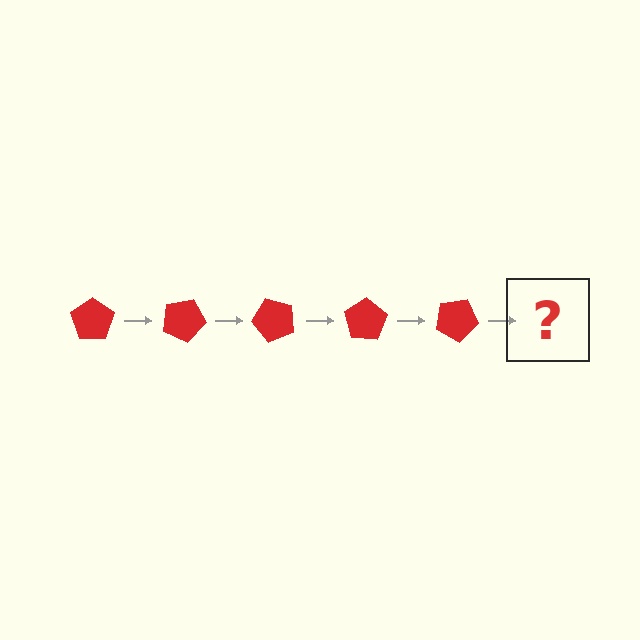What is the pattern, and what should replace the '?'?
The pattern is that the pentagon rotates 25 degrees each step. The '?' should be a red pentagon rotated 125 degrees.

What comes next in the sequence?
The next element should be a red pentagon rotated 125 degrees.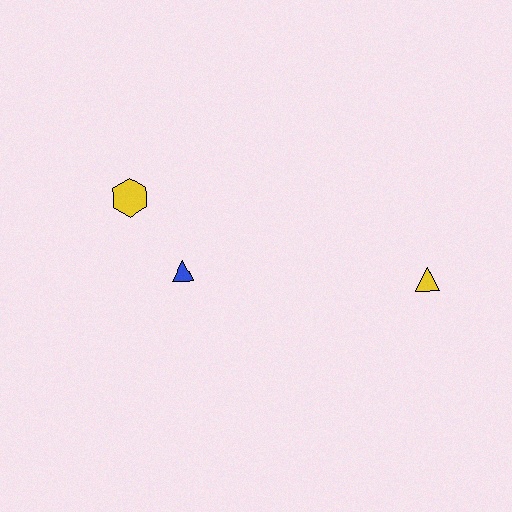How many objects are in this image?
There are 3 objects.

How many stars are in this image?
There are no stars.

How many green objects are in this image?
There are no green objects.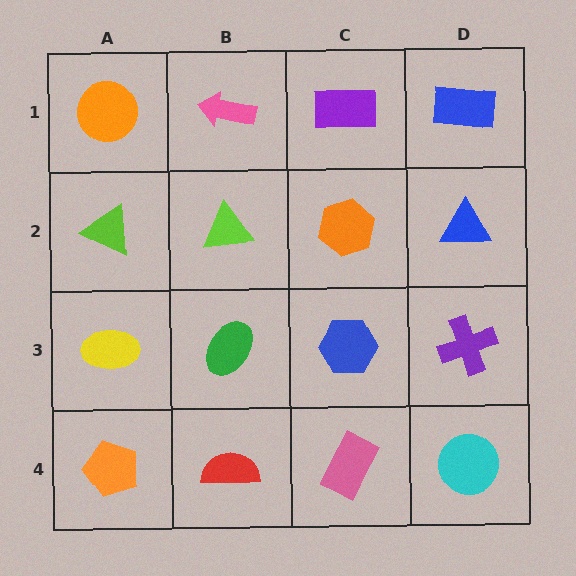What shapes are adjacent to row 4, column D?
A purple cross (row 3, column D), a pink rectangle (row 4, column C).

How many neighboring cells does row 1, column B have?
3.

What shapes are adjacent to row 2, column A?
An orange circle (row 1, column A), a yellow ellipse (row 3, column A), a lime triangle (row 2, column B).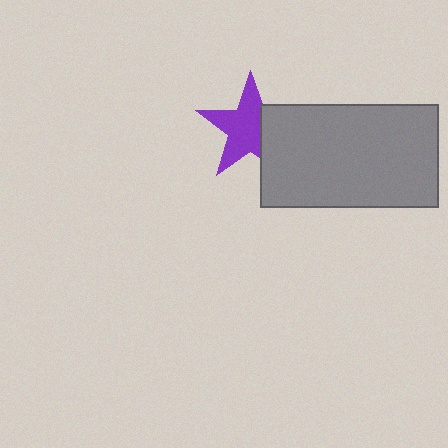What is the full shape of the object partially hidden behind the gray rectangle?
The partially hidden object is a purple star.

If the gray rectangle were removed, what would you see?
You would see the complete purple star.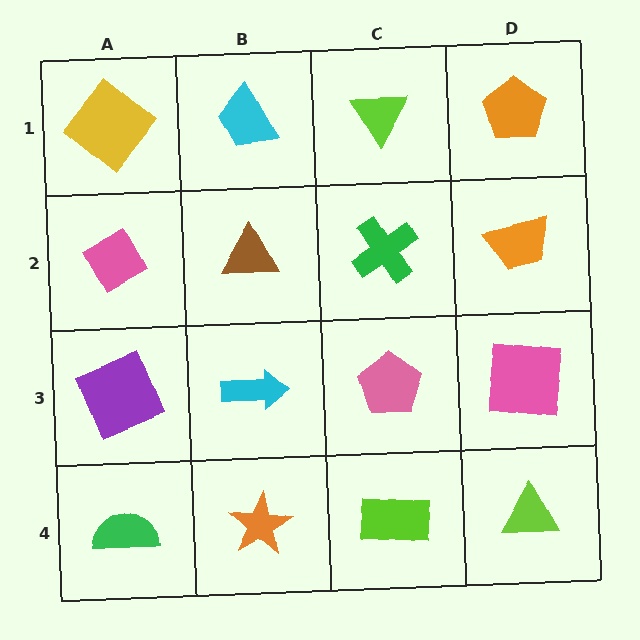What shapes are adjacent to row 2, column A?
A yellow diamond (row 1, column A), a purple square (row 3, column A), a brown triangle (row 2, column B).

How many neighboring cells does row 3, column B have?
4.